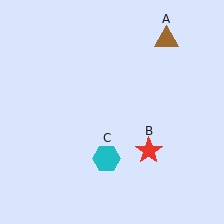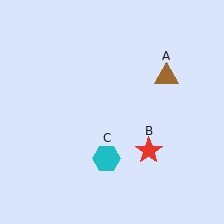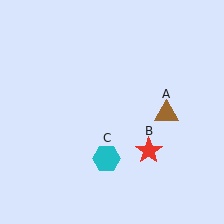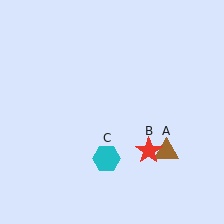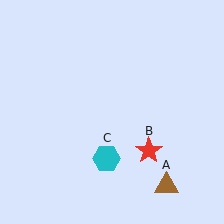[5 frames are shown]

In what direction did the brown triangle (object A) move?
The brown triangle (object A) moved down.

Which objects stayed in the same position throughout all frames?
Red star (object B) and cyan hexagon (object C) remained stationary.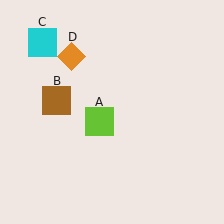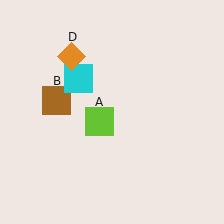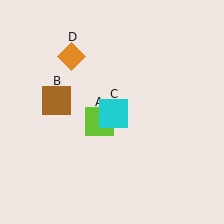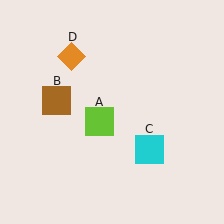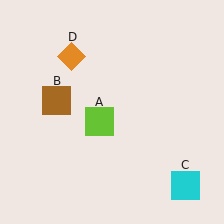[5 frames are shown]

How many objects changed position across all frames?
1 object changed position: cyan square (object C).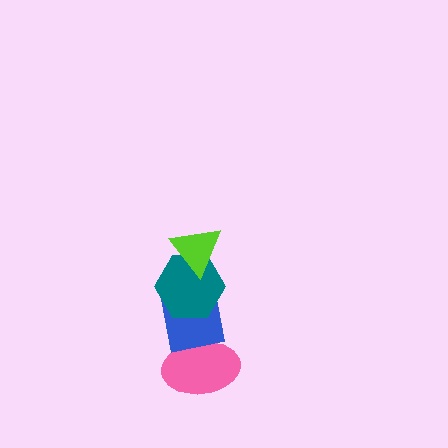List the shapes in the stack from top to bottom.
From top to bottom: the lime triangle, the teal hexagon, the blue square, the pink ellipse.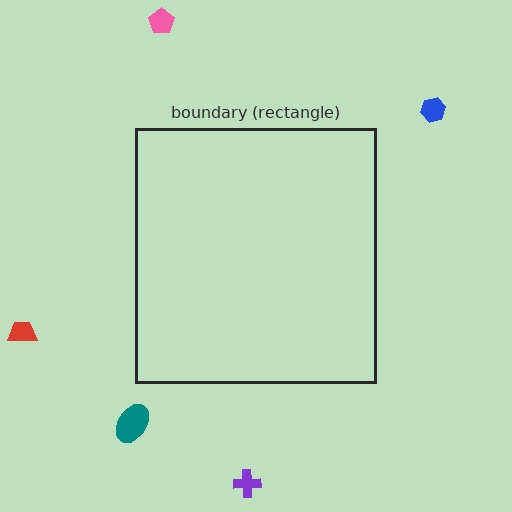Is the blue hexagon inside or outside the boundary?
Outside.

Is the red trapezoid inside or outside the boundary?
Outside.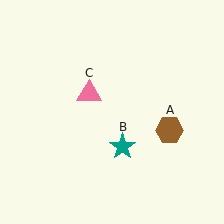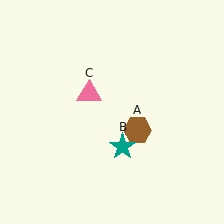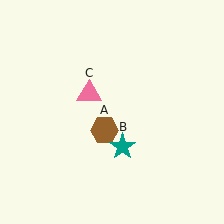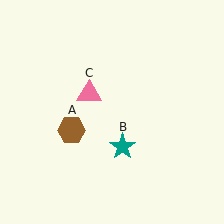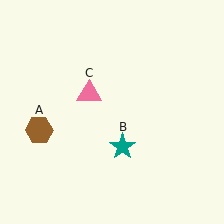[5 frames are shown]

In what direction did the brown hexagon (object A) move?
The brown hexagon (object A) moved left.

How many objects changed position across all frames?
1 object changed position: brown hexagon (object A).